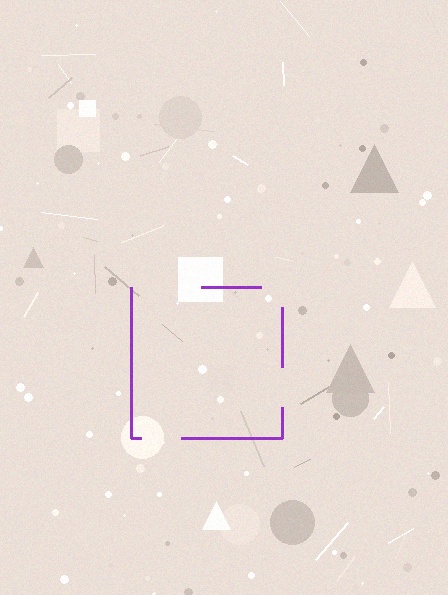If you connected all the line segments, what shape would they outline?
They would outline a square.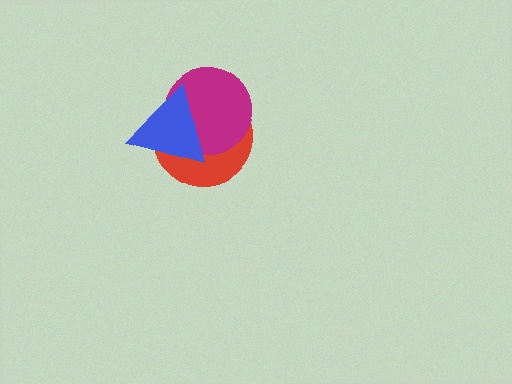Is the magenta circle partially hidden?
Yes, it is partially covered by another shape.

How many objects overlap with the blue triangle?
2 objects overlap with the blue triangle.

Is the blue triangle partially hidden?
No, no other shape covers it.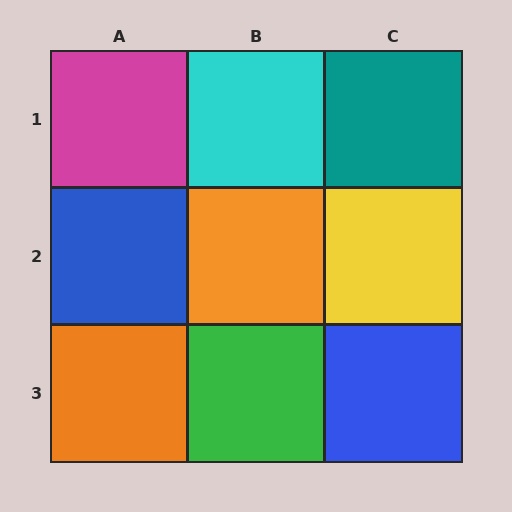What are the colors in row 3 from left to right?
Orange, green, blue.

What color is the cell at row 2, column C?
Yellow.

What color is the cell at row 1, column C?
Teal.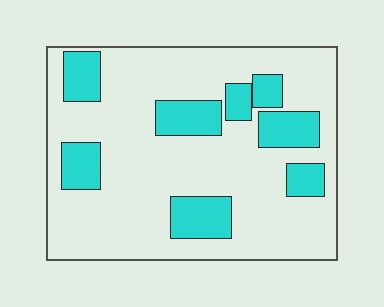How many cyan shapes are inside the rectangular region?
8.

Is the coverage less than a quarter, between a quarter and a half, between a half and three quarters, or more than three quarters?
Less than a quarter.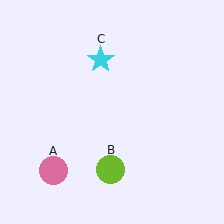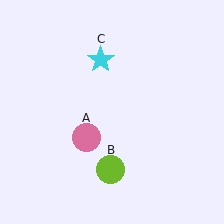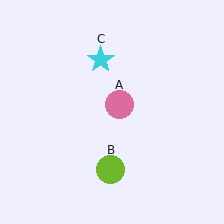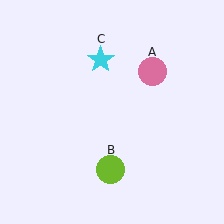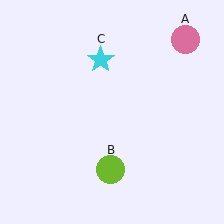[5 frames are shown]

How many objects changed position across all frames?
1 object changed position: pink circle (object A).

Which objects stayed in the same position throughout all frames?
Lime circle (object B) and cyan star (object C) remained stationary.